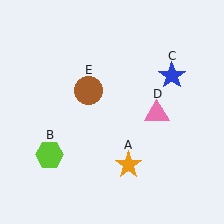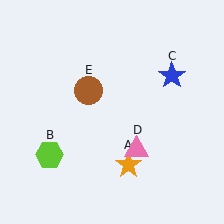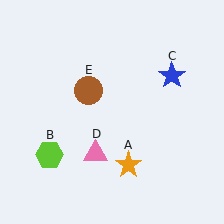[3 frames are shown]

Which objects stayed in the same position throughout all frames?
Orange star (object A) and lime hexagon (object B) and blue star (object C) and brown circle (object E) remained stationary.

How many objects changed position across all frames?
1 object changed position: pink triangle (object D).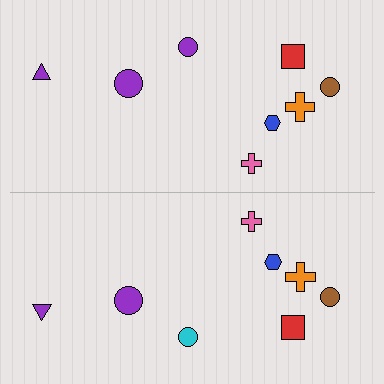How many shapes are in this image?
There are 16 shapes in this image.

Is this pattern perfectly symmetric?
No, the pattern is not perfectly symmetric. The cyan circle on the bottom side breaks the symmetry — its mirror counterpart is purple.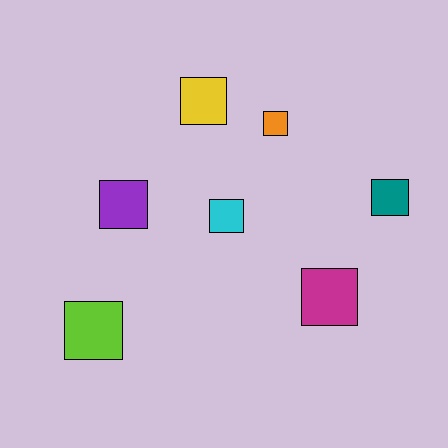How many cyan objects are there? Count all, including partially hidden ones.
There is 1 cyan object.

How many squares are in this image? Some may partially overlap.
There are 7 squares.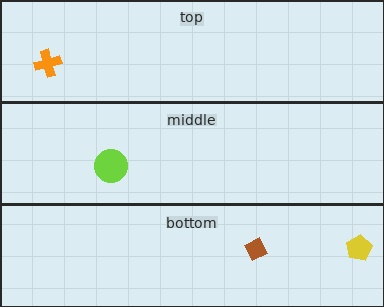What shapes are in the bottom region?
The yellow pentagon, the brown diamond.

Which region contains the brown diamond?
The bottom region.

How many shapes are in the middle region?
1.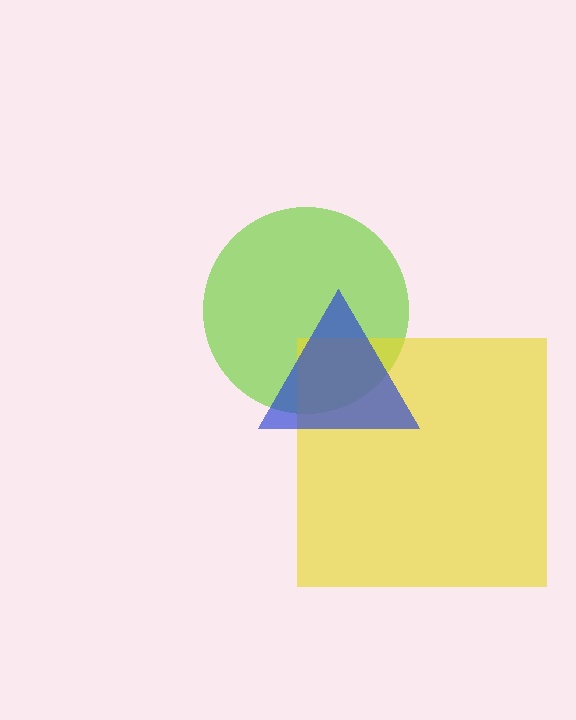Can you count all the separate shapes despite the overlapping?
Yes, there are 3 separate shapes.